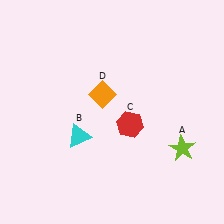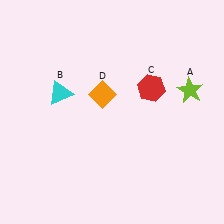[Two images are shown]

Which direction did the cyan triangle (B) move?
The cyan triangle (B) moved up.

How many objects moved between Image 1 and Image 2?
3 objects moved between the two images.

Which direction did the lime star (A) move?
The lime star (A) moved up.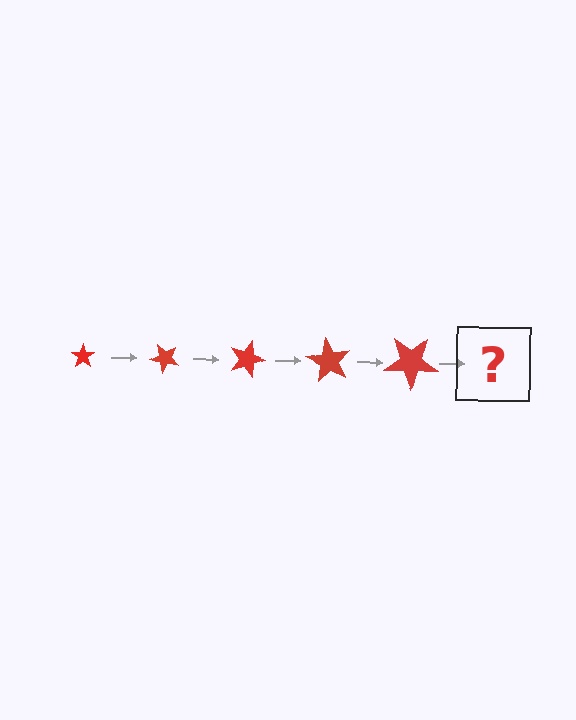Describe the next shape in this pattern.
It should be a star, larger than the previous one and rotated 225 degrees from the start.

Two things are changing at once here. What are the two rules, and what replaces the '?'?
The two rules are that the star grows larger each step and it rotates 45 degrees each step. The '?' should be a star, larger than the previous one and rotated 225 degrees from the start.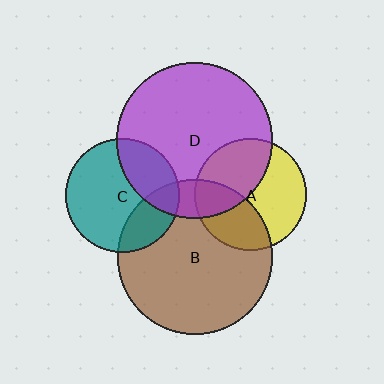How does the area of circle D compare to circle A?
Approximately 1.9 times.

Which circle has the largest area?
Circle D (purple).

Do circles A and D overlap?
Yes.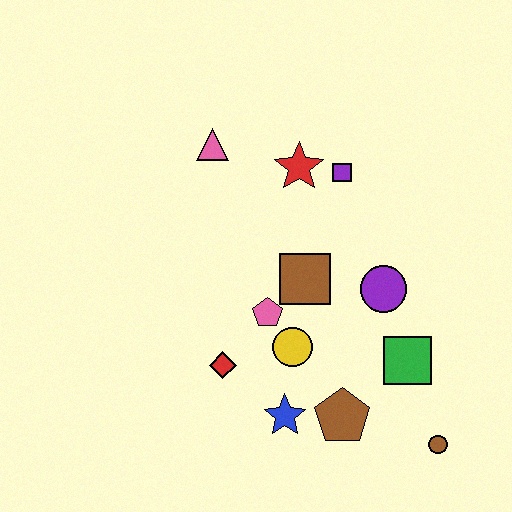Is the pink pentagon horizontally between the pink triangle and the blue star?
Yes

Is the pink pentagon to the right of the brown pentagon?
No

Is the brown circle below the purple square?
Yes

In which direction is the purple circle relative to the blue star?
The purple circle is above the blue star.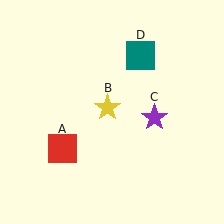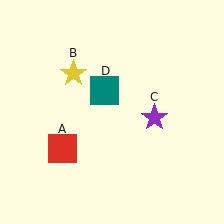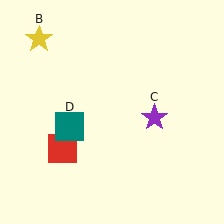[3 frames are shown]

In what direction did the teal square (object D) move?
The teal square (object D) moved down and to the left.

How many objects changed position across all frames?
2 objects changed position: yellow star (object B), teal square (object D).